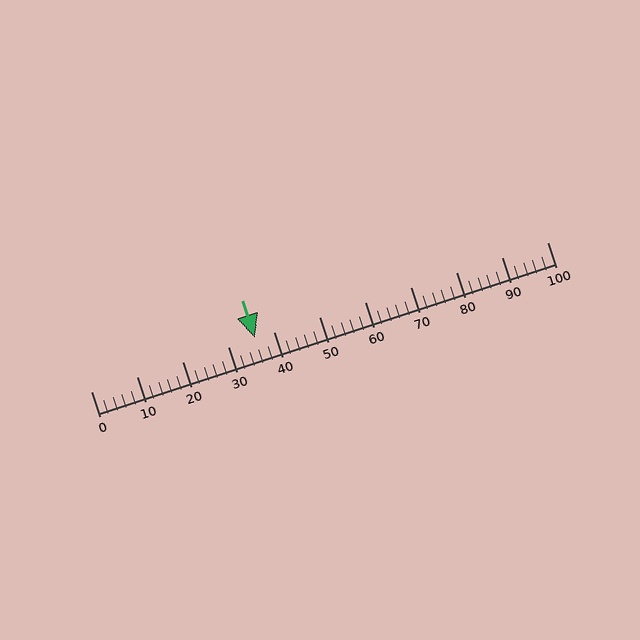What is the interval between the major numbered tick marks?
The major tick marks are spaced 10 units apart.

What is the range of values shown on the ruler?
The ruler shows values from 0 to 100.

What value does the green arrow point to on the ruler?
The green arrow points to approximately 36.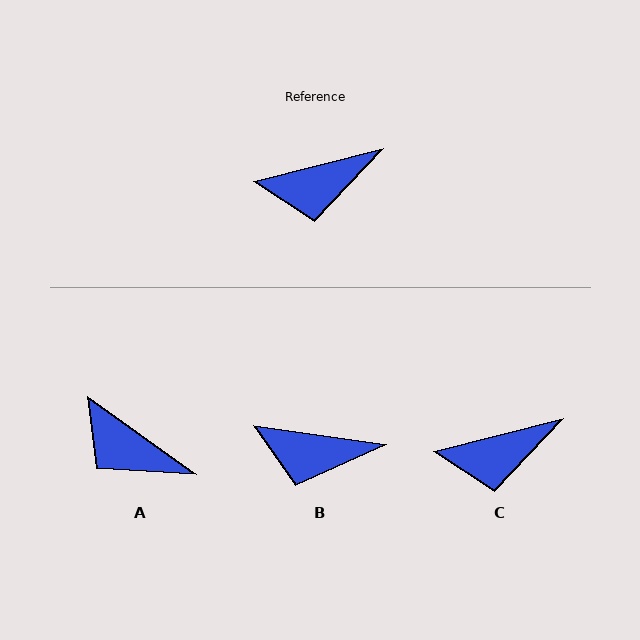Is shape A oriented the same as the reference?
No, it is off by about 50 degrees.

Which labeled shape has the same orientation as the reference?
C.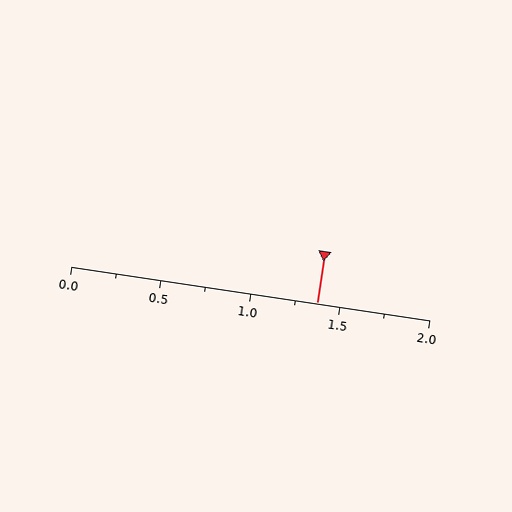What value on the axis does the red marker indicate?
The marker indicates approximately 1.38.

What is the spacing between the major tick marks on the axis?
The major ticks are spaced 0.5 apart.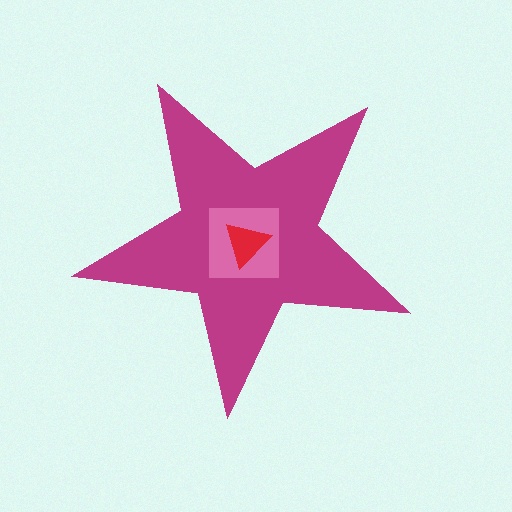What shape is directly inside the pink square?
The red triangle.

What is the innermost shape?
The red triangle.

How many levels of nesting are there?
3.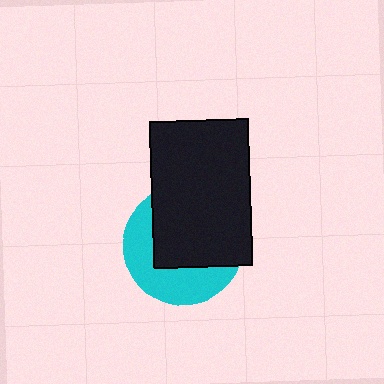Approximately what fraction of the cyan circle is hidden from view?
Roughly 58% of the cyan circle is hidden behind the black rectangle.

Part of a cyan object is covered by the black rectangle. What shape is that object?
It is a circle.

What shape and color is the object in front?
The object in front is a black rectangle.